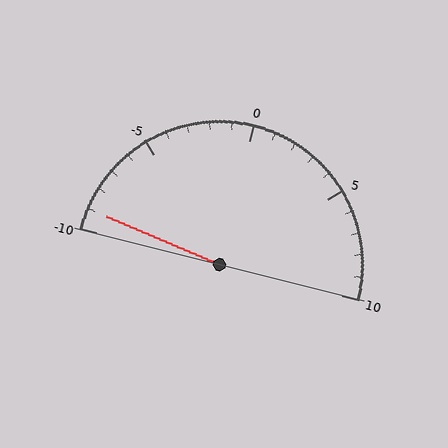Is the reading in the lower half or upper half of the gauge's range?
The reading is in the lower half of the range (-10 to 10).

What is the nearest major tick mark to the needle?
The nearest major tick mark is -10.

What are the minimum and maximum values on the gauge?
The gauge ranges from -10 to 10.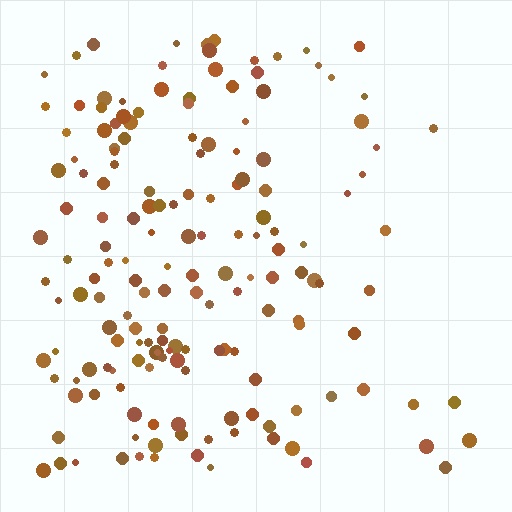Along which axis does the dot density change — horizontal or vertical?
Horizontal.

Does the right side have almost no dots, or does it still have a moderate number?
Still a moderate number, just noticeably fewer than the left.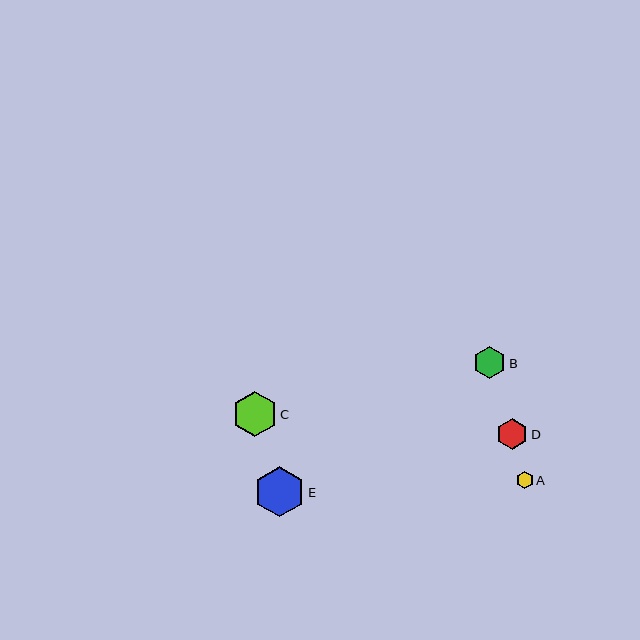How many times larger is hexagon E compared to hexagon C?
Hexagon E is approximately 1.1 times the size of hexagon C.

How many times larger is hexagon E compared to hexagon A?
Hexagon E is approximately 2.9 times the size of hexagon A.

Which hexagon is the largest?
Hexagon E is the largest with a size of approximately 50 pixels.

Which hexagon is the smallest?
Hexagon A is the smallest with a size of approximately 17 pixels.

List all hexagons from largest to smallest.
From largest to smallest: E, C, B, D, A.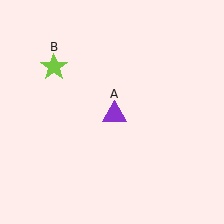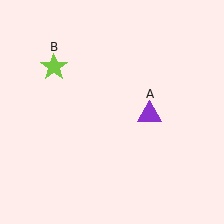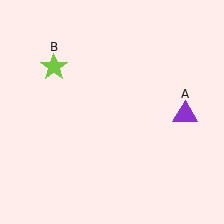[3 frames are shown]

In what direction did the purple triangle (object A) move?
The purple triangle (object A) moved right.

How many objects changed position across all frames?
1 object changed position: purple triangle (object A).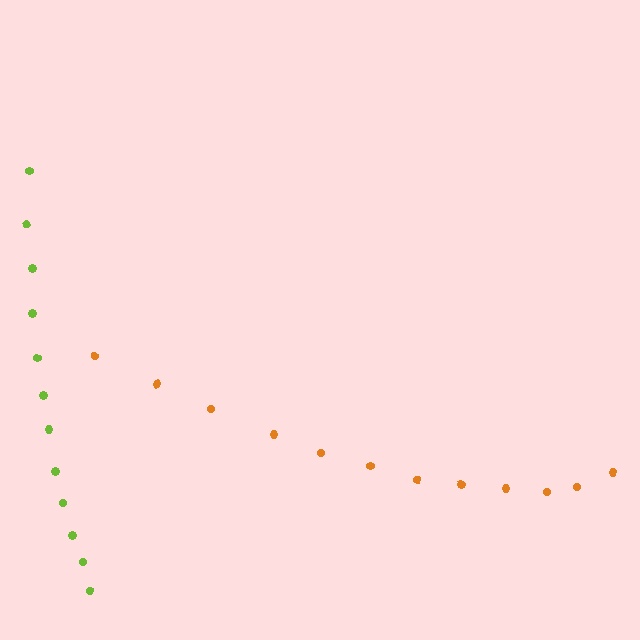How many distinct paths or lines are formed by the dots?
There are 2 distinct paths.